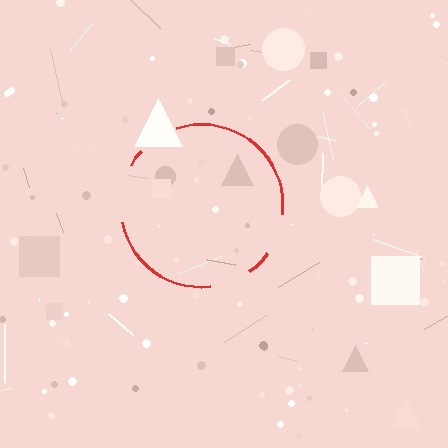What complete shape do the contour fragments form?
The contour fragments form a circle.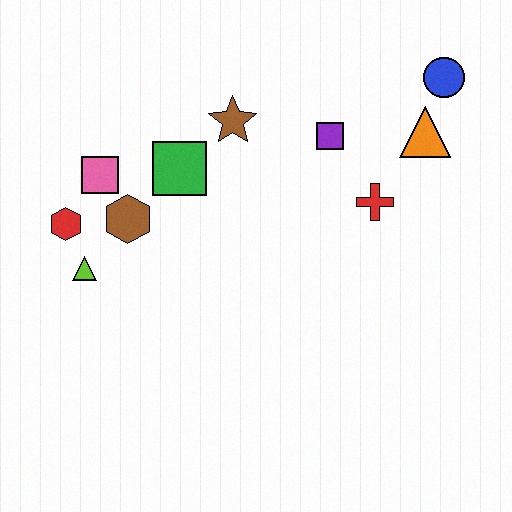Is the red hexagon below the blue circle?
Yes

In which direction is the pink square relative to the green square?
The pink square is to the left of the green square.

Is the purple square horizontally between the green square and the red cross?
Yes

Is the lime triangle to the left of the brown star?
Yes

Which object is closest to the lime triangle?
The red hexagon is closest to the lime triangle.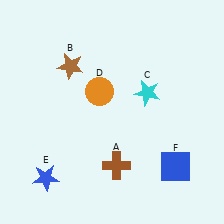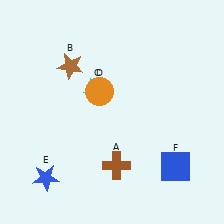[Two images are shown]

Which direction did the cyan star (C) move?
The cyan star (C) moved left.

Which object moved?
The cyan star (C) moved left.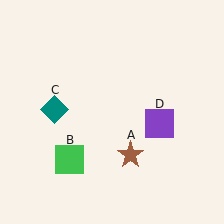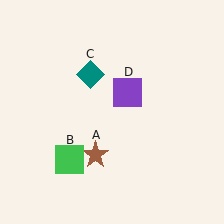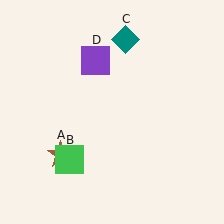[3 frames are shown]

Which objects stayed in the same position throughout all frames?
Green square (object B) remained stationary.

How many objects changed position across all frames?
3 objects changed position: brown star (object A), teal diamond (object C), purple square (object D).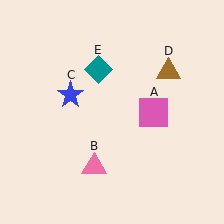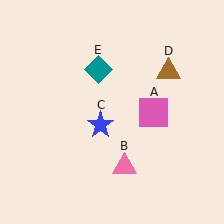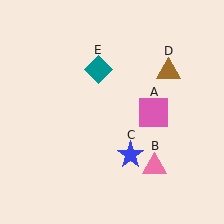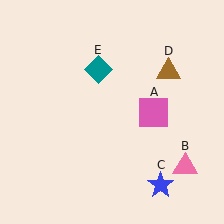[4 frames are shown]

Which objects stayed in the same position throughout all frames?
Pink square (object A) and brown triangle (object D) and teal diamond (object E) remained stationary.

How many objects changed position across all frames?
2 objects changed position: pink triangle (object B), blue star (object C).